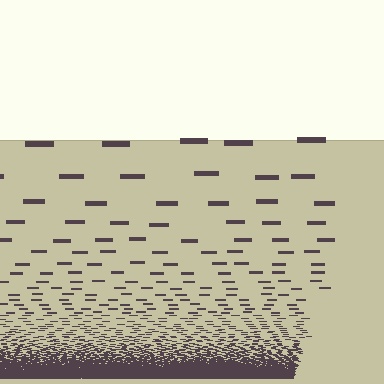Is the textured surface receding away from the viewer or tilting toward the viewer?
The surface appears to tilt toward the viewer. Texture elements get larger and sparser toward the top.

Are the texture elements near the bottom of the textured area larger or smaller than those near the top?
Smaller. The gradient is inverted — elements near the bottom are smaller and denser.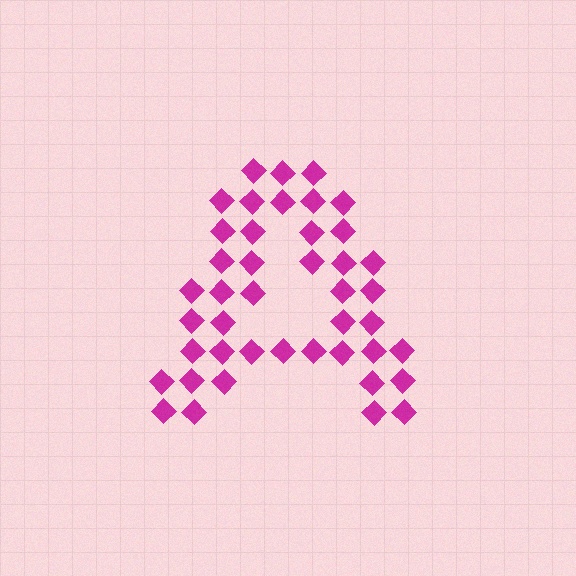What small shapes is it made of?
It is made of small diamonds.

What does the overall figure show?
The overall figure shows the letter A.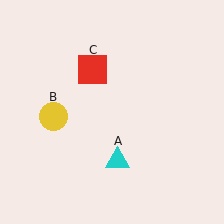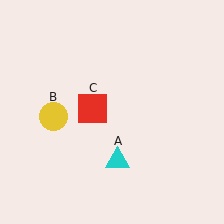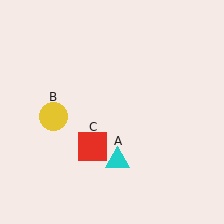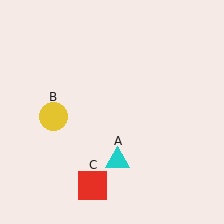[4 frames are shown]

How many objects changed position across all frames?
1 object changed position: red square (object C).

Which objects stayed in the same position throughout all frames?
Cyan triangle (object A) and yellow circle (object B) remained stationary.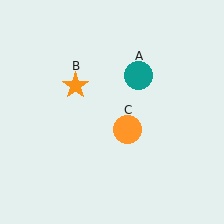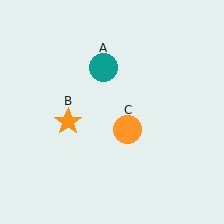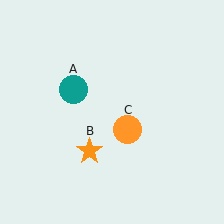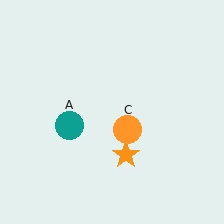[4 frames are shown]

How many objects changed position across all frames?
2 objects changed position: teal circle (object A), orange star (object B).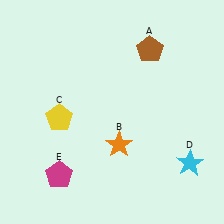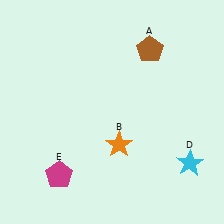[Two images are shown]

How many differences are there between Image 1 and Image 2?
There is 1 difference between the two images.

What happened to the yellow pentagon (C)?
The yellow pentagon (C) was removed in Image 2. It was in the bottom-left area of Image 1.